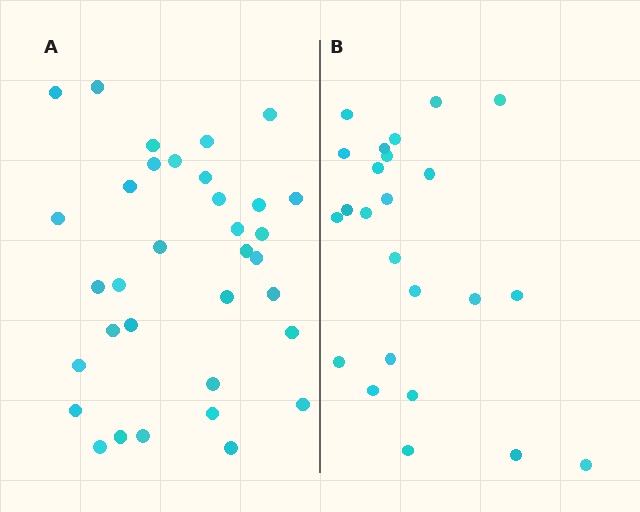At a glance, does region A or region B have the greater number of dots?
Region A (the left region) has more dots.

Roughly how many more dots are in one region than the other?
Region A has roughly 10 or so more dots than region B.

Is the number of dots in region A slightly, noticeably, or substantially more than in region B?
Region A has noticeably more, but not dramatically so. The ratio is roughly 1.4 to 1.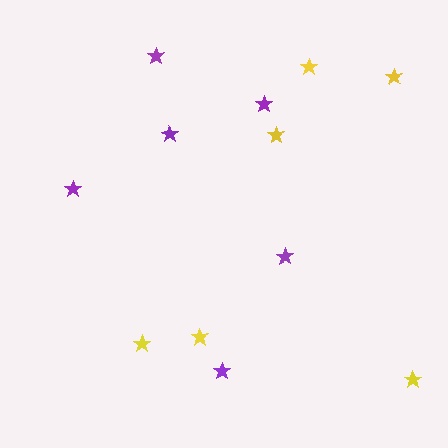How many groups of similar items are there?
There are 2 groups: one group of purple stars (6) and one group of yellow stars (6).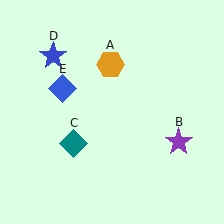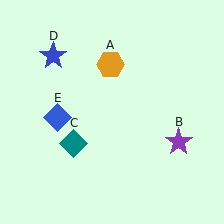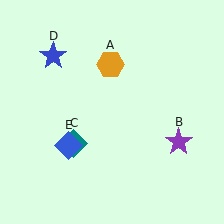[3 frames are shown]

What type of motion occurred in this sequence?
The blue diamond (object E) rotated counterclockwise around the center of the scene.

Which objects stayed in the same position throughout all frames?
Orange hexagon (object A) and purple star (object B) and teal diamond (object C) and blue star (object D) remained stationary.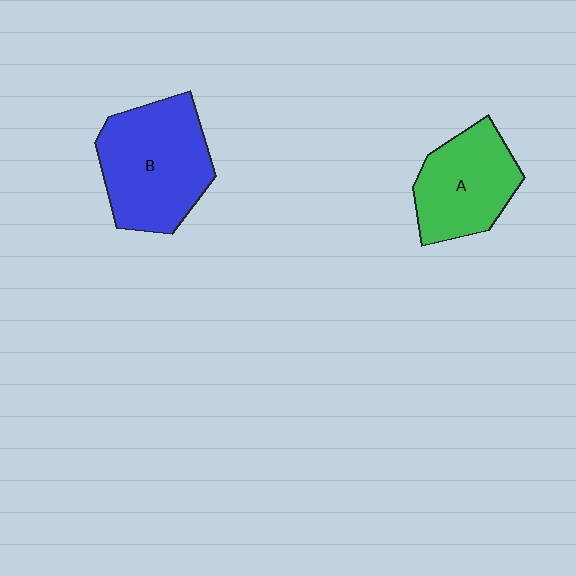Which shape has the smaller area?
Shape A (green).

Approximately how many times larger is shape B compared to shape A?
Approximately 1.3 times.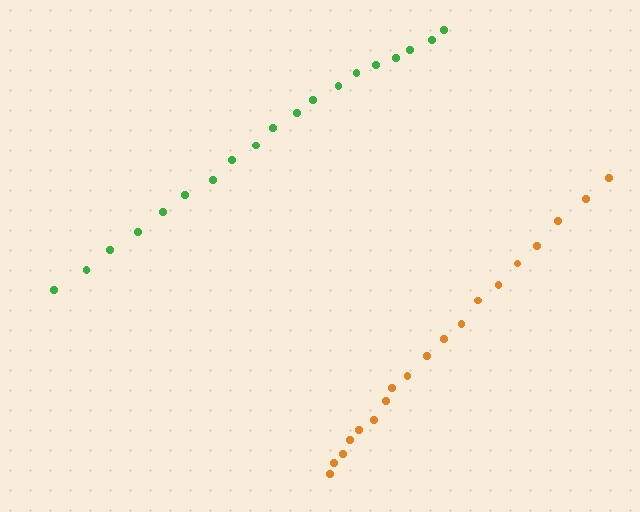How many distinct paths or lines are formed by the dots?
There are 2 distinct paths.